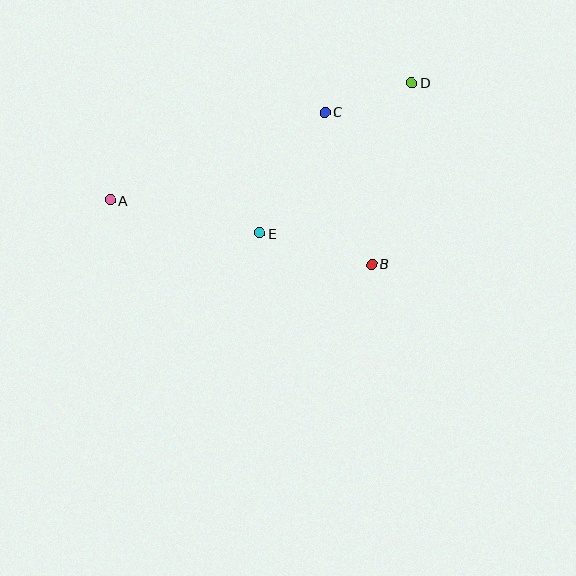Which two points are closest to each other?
Points C and D are closest to each other.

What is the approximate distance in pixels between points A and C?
The distance between A and C is approximately 232 pixels.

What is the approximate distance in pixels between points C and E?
The distance between C and E is approximately 137 pixels.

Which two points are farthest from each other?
Points A and D are farthest from each other.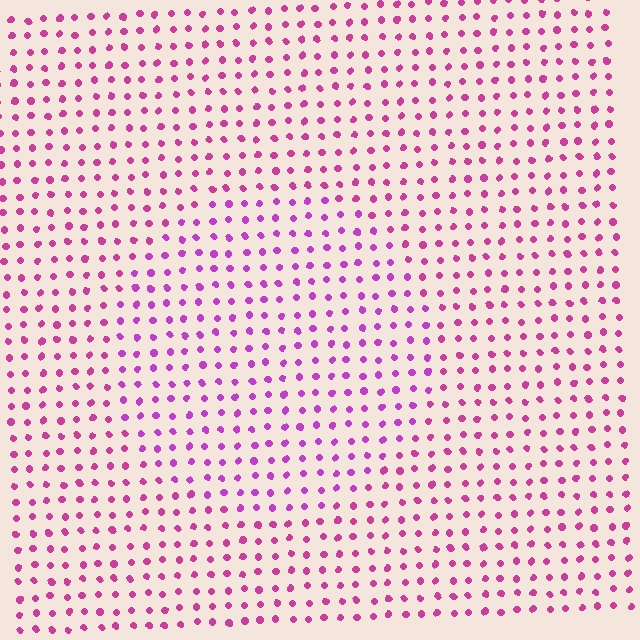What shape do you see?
I see a circle.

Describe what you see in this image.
The image is filled with small magenta elements in a uniform arrangement. A circle-shaped region is visible where the elements are tinted to a slightly different hue, forming a subtle color boundary.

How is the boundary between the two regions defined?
The boundary is defined purely by a slight shift in hue (about 24 degrees). Spacing, size, and orientation are identical on both sides.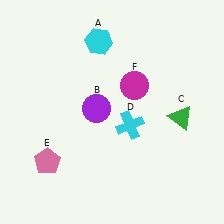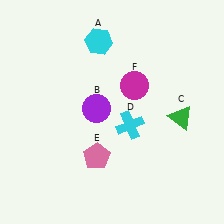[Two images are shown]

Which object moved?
The pink pentagon (E) moved right.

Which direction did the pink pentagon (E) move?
The pink pentagon (E) moved right.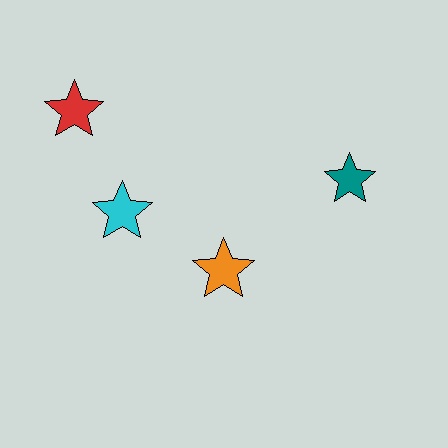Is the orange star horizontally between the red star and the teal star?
Yes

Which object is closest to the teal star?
The orange star is closest to the teal star.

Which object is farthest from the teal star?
The red star is farthest from the teal star.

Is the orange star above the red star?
No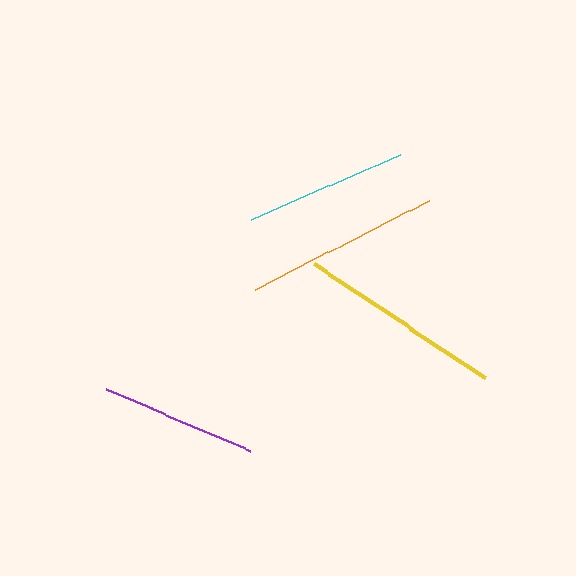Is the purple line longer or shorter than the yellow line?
The yellow line is longer than the purple line.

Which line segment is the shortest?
The purple line is the shortest at approximately 157 pixels.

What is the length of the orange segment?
The orange segment is approximately 196 pixels long.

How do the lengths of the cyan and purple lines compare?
The cyan and purple lines are approximately the same length.